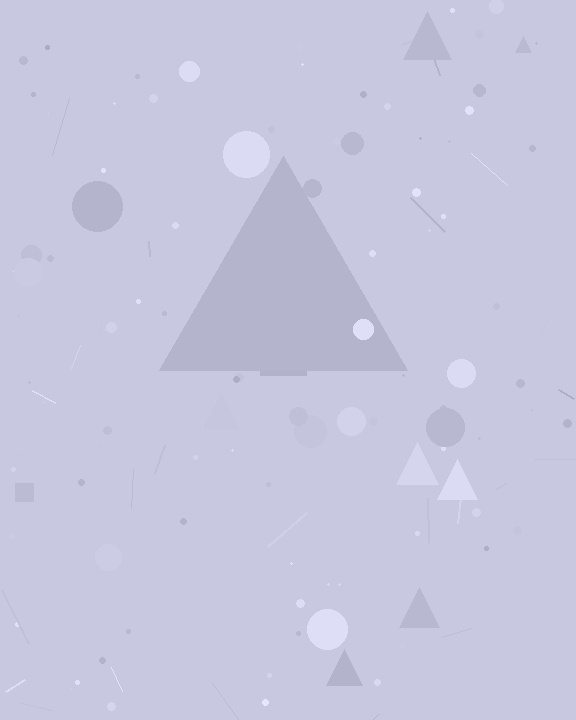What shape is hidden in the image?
A triangle is hidden in the image.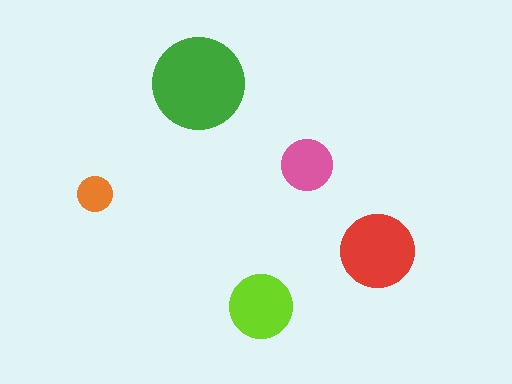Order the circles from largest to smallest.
the green one, the red one, the lime one, the pink one, the orange one.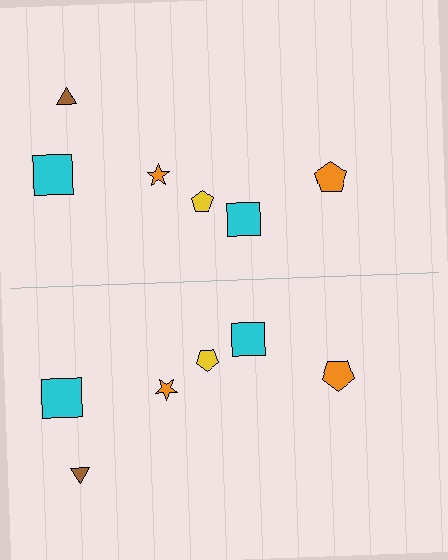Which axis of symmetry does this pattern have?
The pattern has a horizontal axis of symmetry running through the center of the image.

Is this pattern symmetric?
Yes, this pattern has bilateral (reflection) symmetry.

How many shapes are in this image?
There are 12 shapes in this image.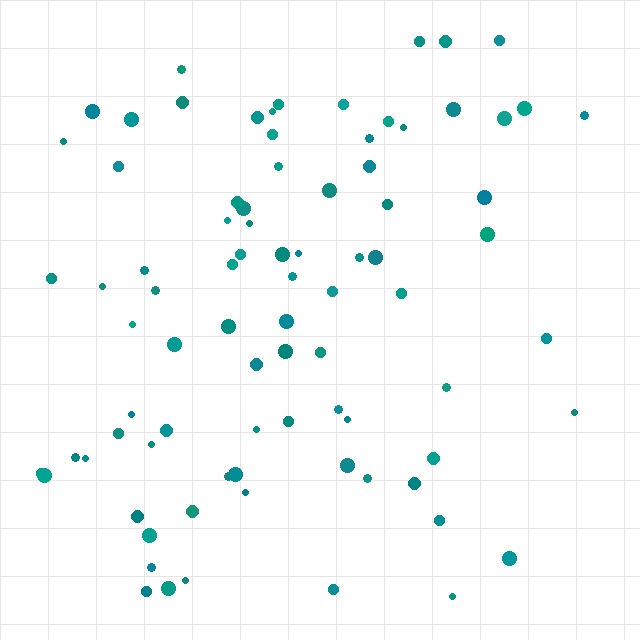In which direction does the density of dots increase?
From right to left, with the left side densest.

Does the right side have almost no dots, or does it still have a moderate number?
Still a moderate number, just noticeably fewer than the left.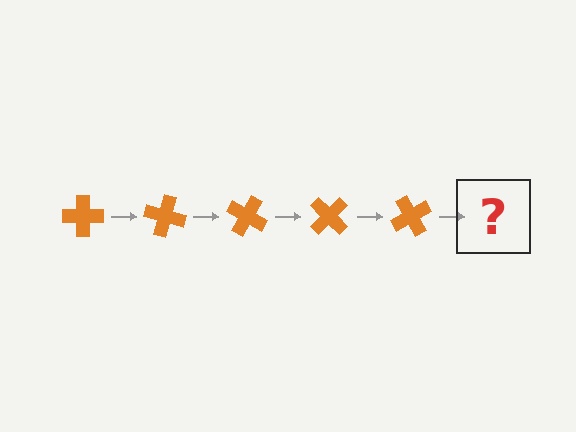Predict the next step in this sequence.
The next step is an orange cross rotated 75 degrees.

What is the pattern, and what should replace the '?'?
The pattern is that the cross rotates 15 degrees each step. The '?' should be an orange cross rotated 75 degrees.